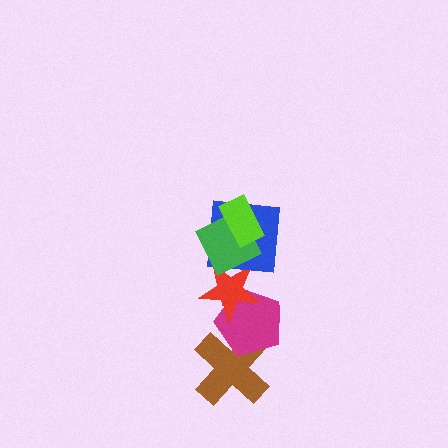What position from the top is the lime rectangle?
The lime rectangle is 1st from the top.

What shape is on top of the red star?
The blue square is on top of the red star.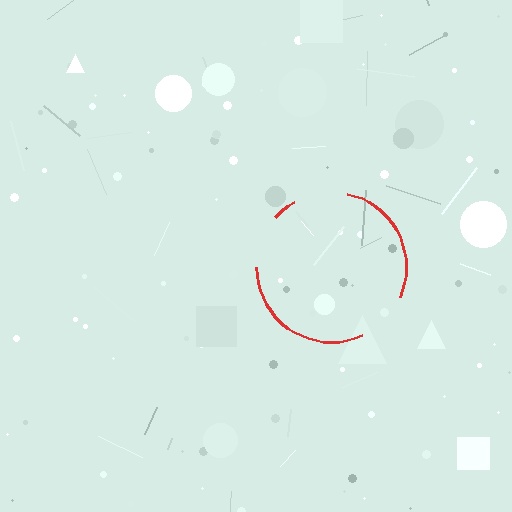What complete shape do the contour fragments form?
The contour fragments form a circle.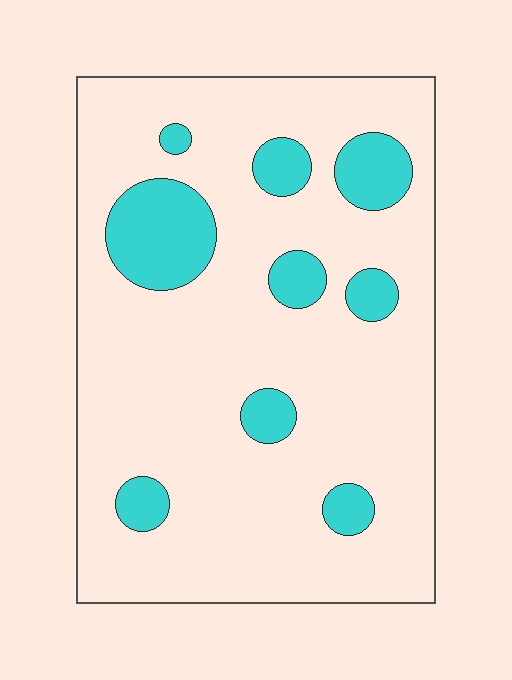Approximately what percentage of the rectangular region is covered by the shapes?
Approximately 15%.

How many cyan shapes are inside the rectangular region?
9.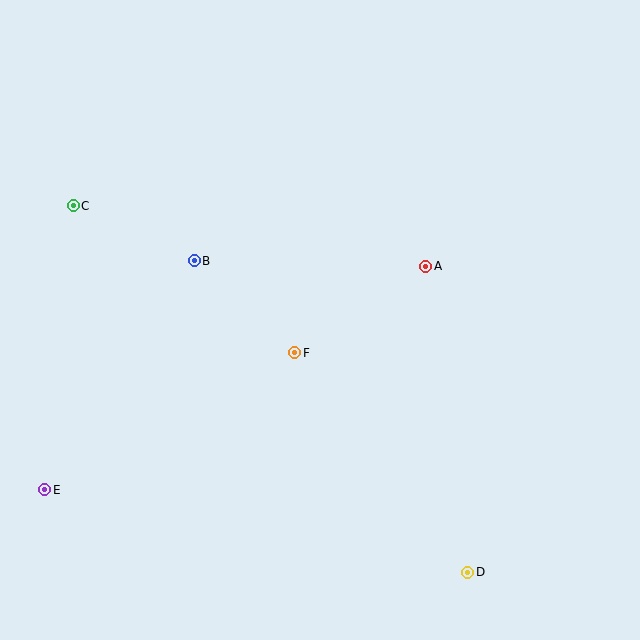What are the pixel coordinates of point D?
Point D is at (468, 572).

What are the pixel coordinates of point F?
Point F is at (295, 353).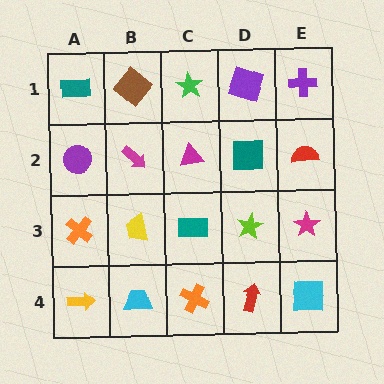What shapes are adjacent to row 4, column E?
A magenta star (row 3, column E), a red arrow (row 4, column D).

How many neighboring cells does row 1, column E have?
2.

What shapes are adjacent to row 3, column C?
A magenta triangle (row 2, column C), an orange cross (row 4, column C), a yellow trapezoid (row 3, column B), a lime star (row 3, column D).